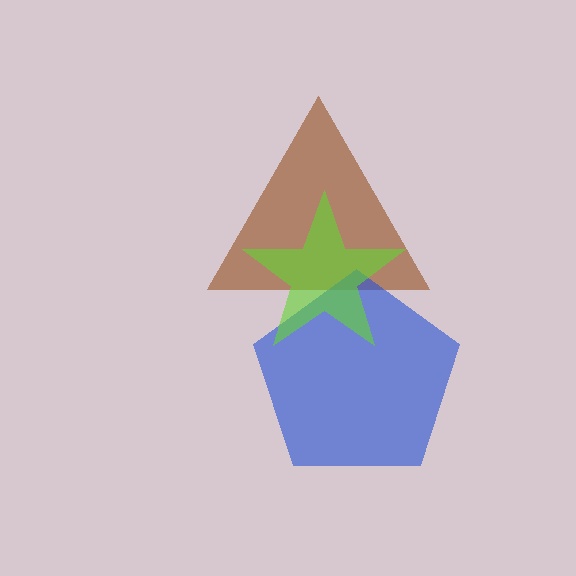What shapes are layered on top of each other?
The layered shapes are: a brown triangle, a blue pentagon, a lime star.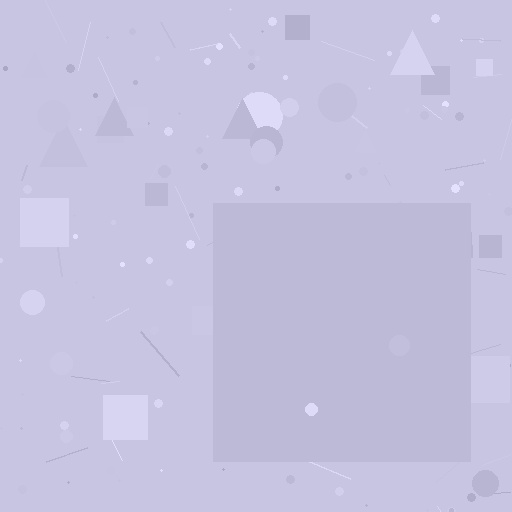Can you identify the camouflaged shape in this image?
The camouflaged shape is a square.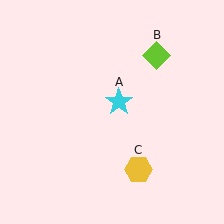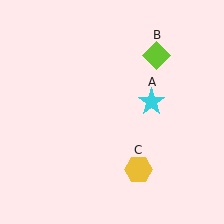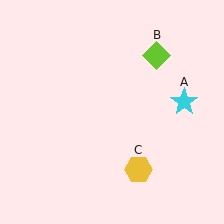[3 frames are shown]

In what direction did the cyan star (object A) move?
The cyan star (object A) moved right.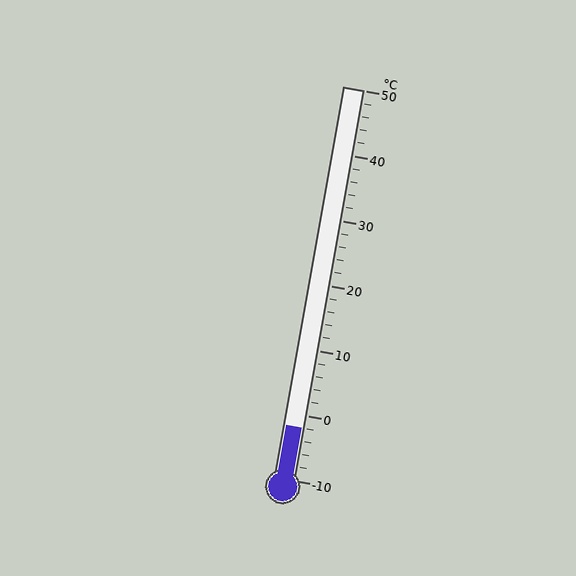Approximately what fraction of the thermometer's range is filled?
The thermometer is filled to approximately 15% of its range.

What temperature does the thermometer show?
The thermometer shows approximately -2°C.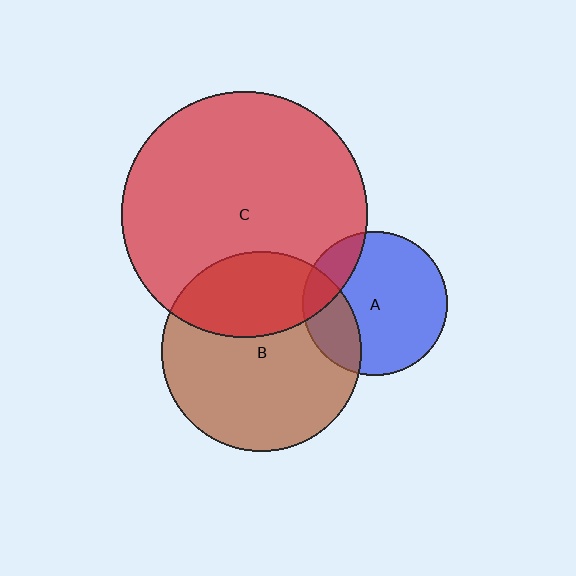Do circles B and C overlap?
Yes.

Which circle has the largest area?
Circle C (red).